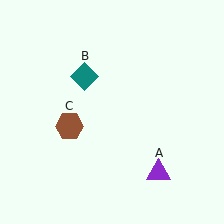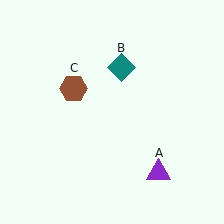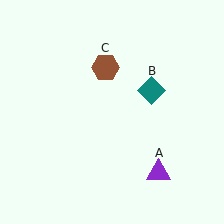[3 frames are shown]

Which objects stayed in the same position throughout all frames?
Purple triangle (object A) remained stationary.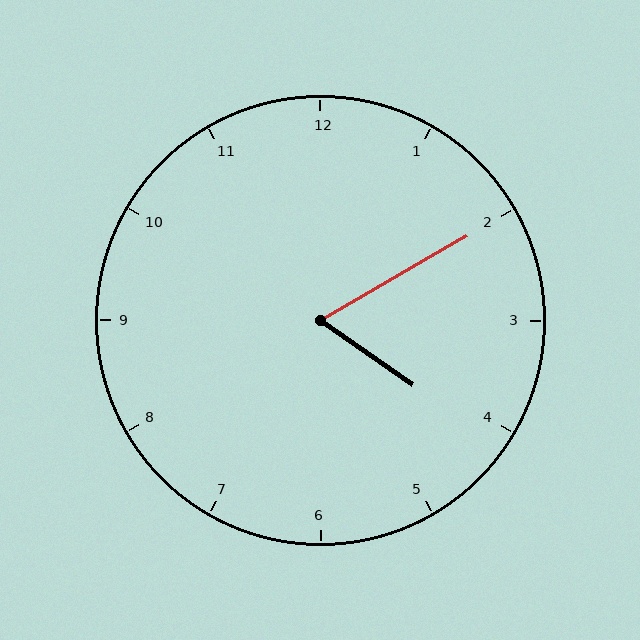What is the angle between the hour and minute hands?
Approximately 65 degrees.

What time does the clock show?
4:10.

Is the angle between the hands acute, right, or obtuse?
It is acute.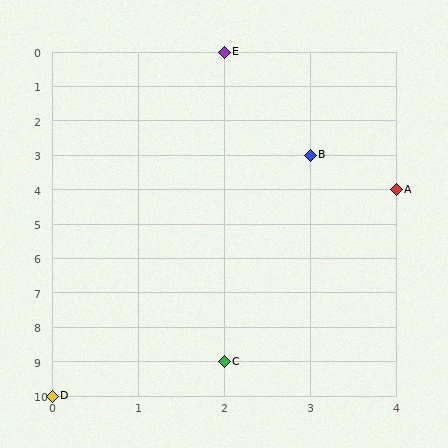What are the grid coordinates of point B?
Point B is at grid coordinates (3, 3).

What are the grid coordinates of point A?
Point A is at grid coordinates (4, 4).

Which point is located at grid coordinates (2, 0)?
Point E is at (2, 0).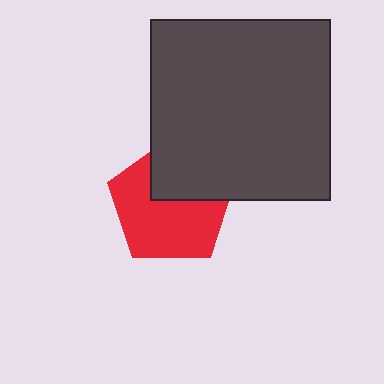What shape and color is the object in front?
The object in front is a dark gray square.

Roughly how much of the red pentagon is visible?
About half of it is visible (roughly 64%).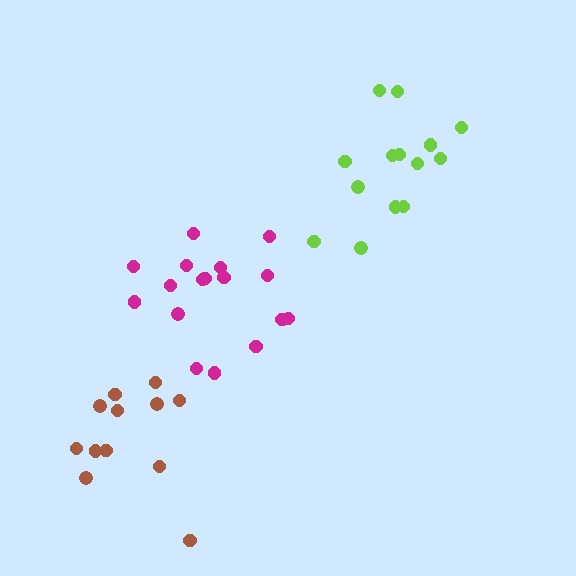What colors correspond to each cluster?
The clusters are colored: lime, magenta, brown.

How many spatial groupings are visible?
There are 3 spatial groupings.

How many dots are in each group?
Group 1: 14 dots, Group 2: 17 dots, Group 3: 12 dots (43 total).